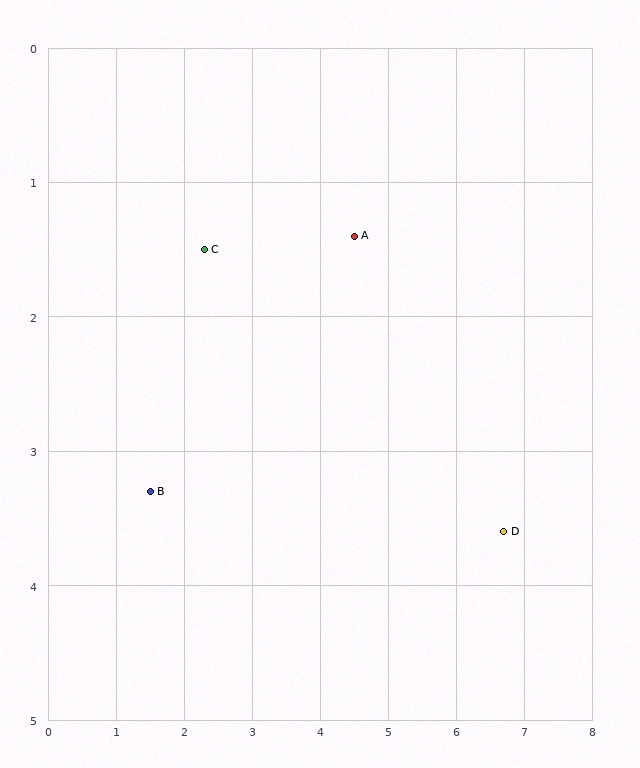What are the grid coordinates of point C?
Point C is at approximately (2.3, 1.5).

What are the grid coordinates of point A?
Point A is at approximately (4.5, 1.4).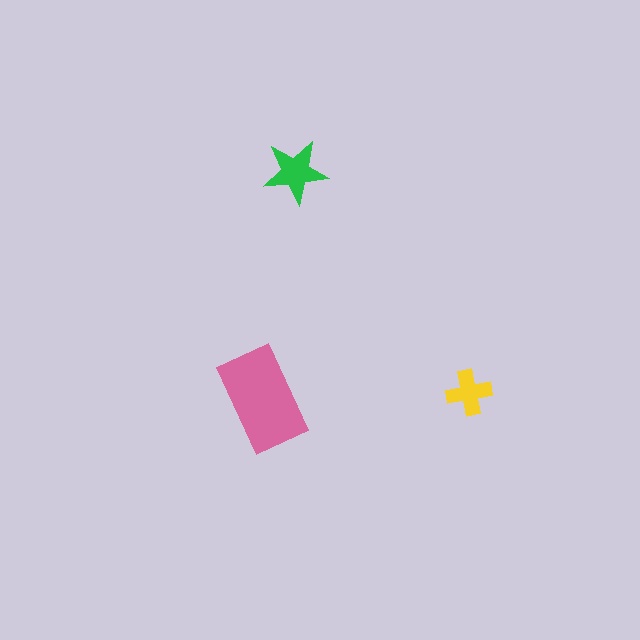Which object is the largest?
The pink rectangle.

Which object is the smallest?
The yellow cross.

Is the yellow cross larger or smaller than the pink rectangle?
Smaller.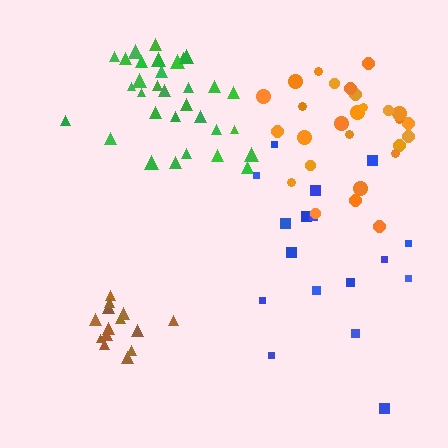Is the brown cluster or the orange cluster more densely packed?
Brown.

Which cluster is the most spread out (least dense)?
Blue.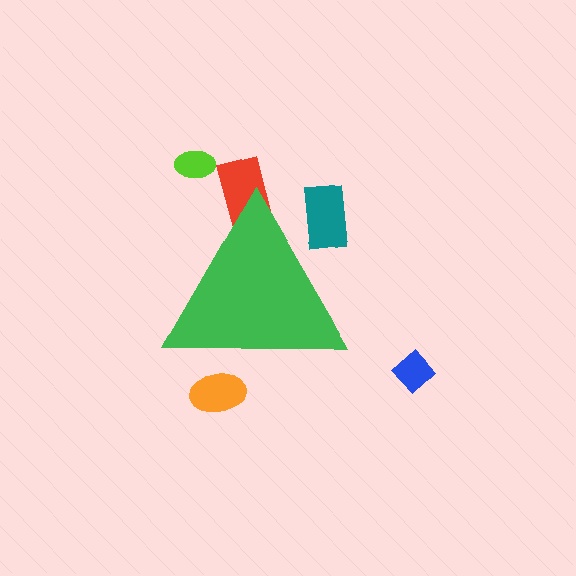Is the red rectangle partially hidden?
Yes, the red rectangle is partially hidden behind the green triangle.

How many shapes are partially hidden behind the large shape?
3 shapes are partially hidden.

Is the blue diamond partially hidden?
No, the blue diamond is fully visible.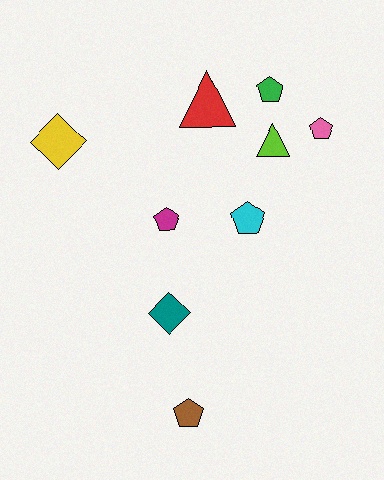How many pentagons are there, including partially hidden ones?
There are 5 pentagons.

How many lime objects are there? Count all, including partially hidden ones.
There is 1 lime object.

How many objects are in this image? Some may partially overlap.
There are 9 objects.